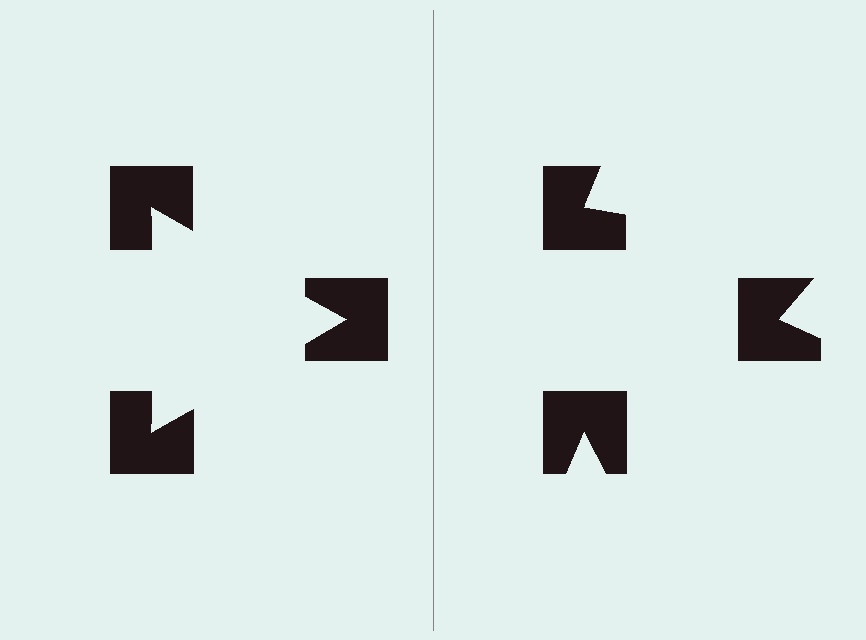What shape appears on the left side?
An illusory triangle.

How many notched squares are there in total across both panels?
6 — 3 on each side.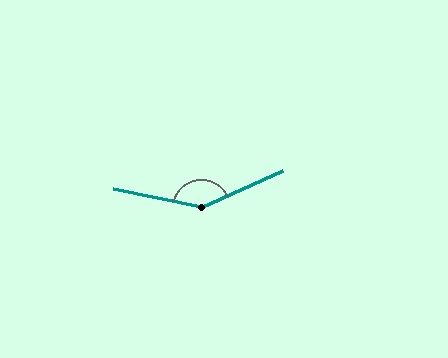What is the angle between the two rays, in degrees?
Approximately 143 degrees.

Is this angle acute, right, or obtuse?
It is obtuse.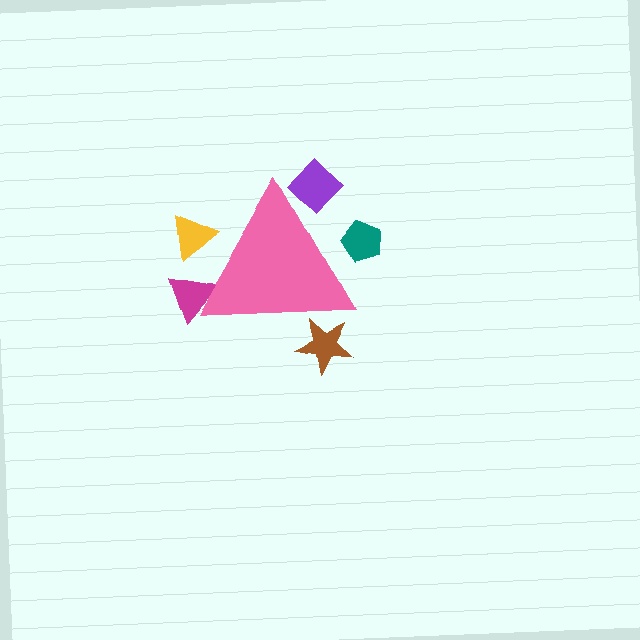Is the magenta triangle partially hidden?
Yes, the magenta triangle is partially hidden behind the pink triangle.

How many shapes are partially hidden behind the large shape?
5 shapes are partially hidden.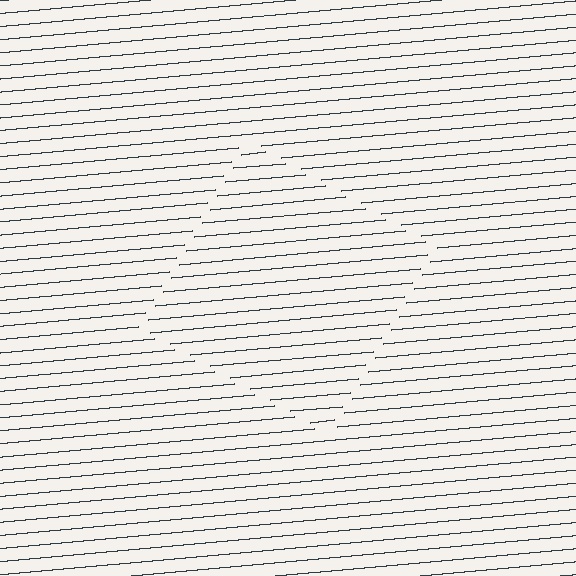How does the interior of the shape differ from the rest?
The interior of the shape contains the same grating, shifted by half a period — the contour is defined by the phase discontinuity where line-ends from the inner and outer gratings abut.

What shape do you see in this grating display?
An illusory square. The interior of the shape contains the same grating, shifted by half a period — the contour is defined by the phase discontinuity where line-ends from the inner and outer gratings abut.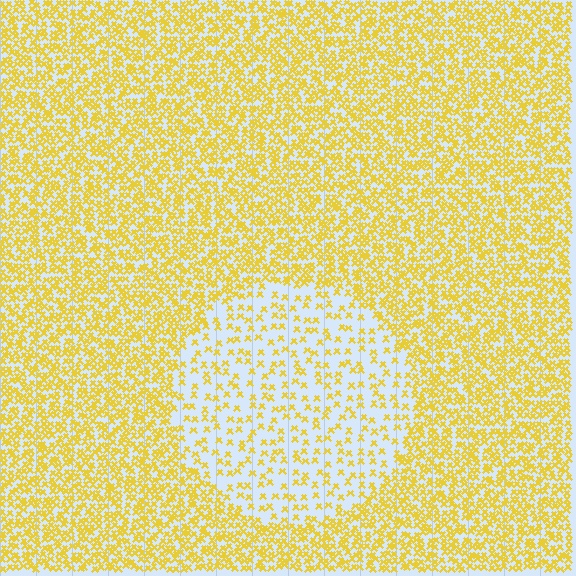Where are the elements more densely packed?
The elements are more densely packed outside the circle boundary.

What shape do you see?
I see a circle.